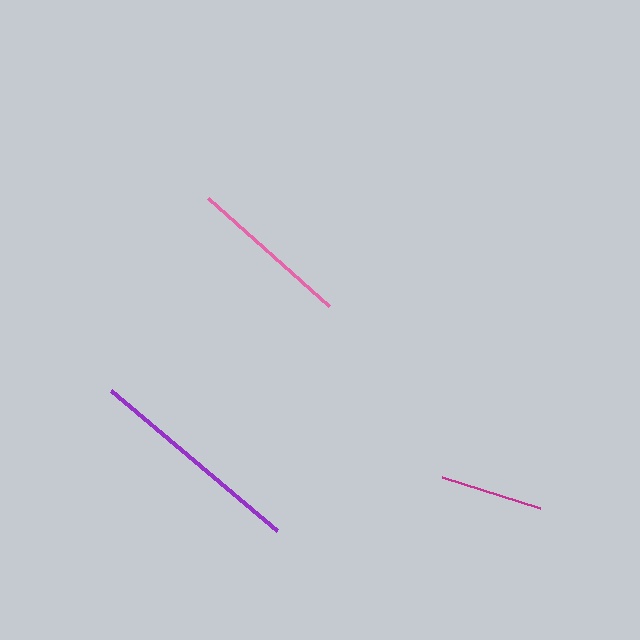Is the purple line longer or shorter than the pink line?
The purple line is longer than the pink line.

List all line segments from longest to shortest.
From longest to shortest: purple, pink, magenta.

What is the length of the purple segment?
The purple segment is approximately 217 pixels long.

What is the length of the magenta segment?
The magenta segment is approximately 102 pixels long.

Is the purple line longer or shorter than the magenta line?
The purple line is longer than the magenta line.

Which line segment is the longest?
The purple line is the longest at approximately 217 pixels.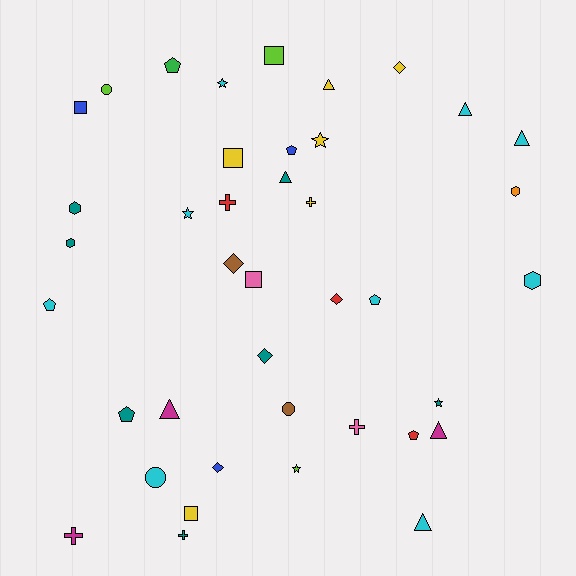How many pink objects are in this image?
There are 2 pink objects.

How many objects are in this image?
There are 40 objects.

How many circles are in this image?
There are 3 circles.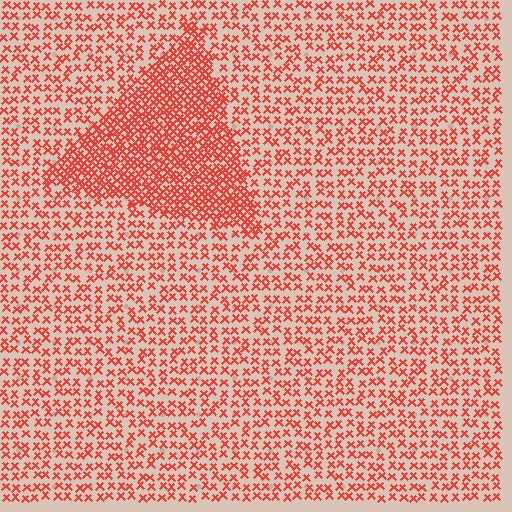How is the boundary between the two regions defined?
The boundary is defined by a change in element density (approximately 2.2x ratio). All elements are the same color, size, and shape.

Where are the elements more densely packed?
The elements are more densely packed inside the triangle boundary.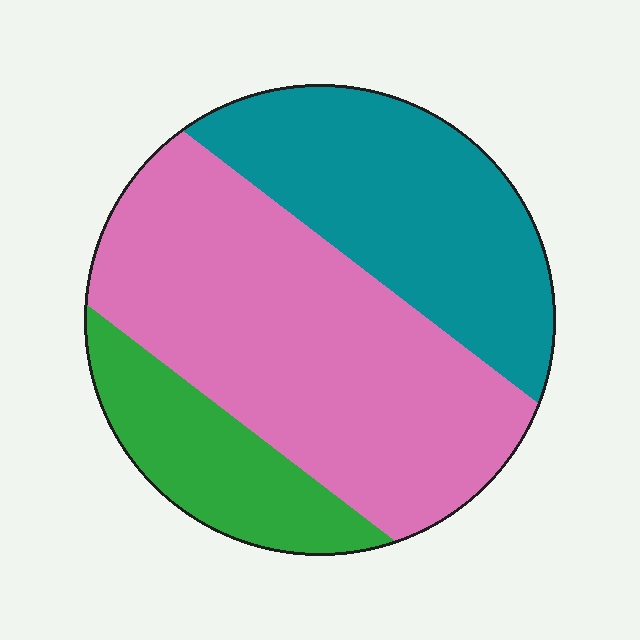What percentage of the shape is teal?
Teal covers around 30% of the shape.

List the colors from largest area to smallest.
From largest to smallest: pink, teal, green.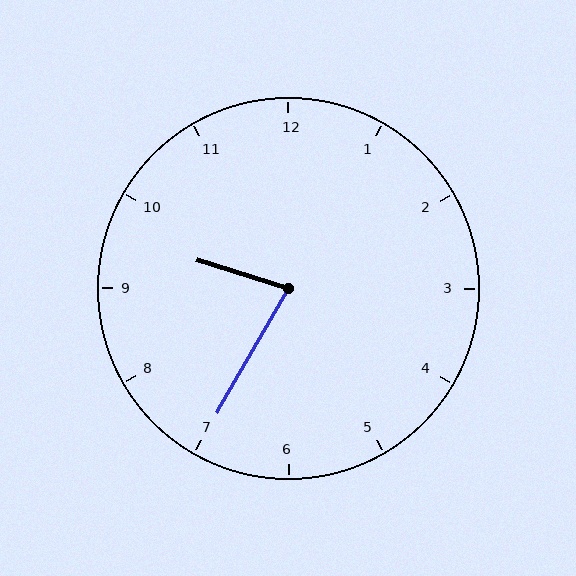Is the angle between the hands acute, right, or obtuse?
It is acute.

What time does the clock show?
9:35.